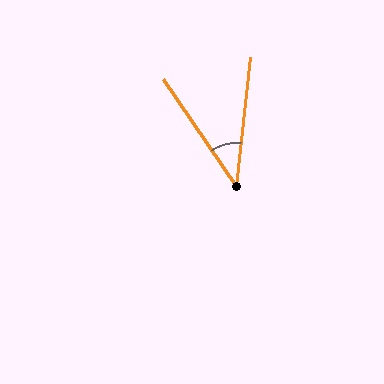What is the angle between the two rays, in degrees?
Approximately 41 degrees.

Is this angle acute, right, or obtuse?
It is acute.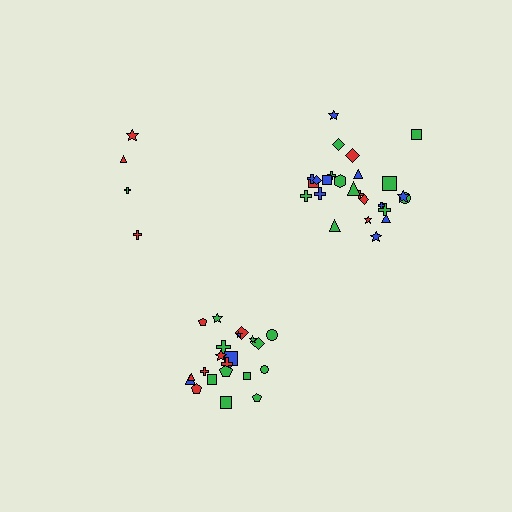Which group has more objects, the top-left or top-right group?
The top-right group.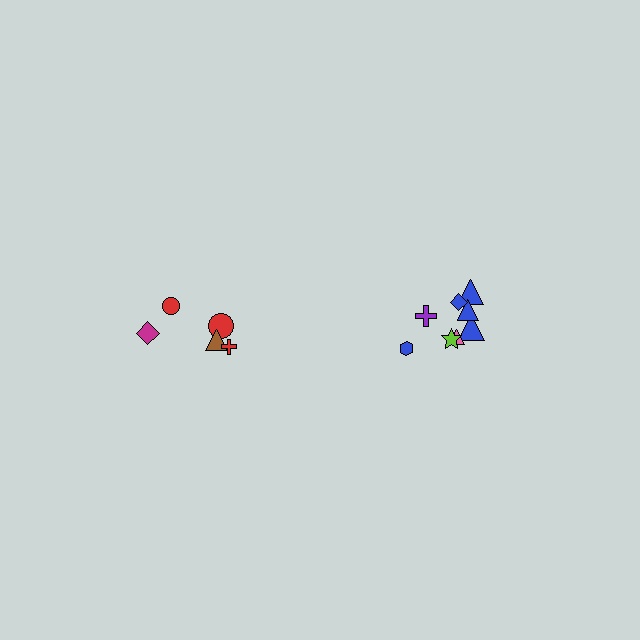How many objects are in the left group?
There are 5 objects.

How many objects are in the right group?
There are 8 objects.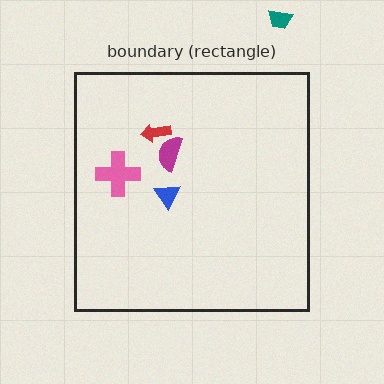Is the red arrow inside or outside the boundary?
Inside.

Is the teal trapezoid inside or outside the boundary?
Outside.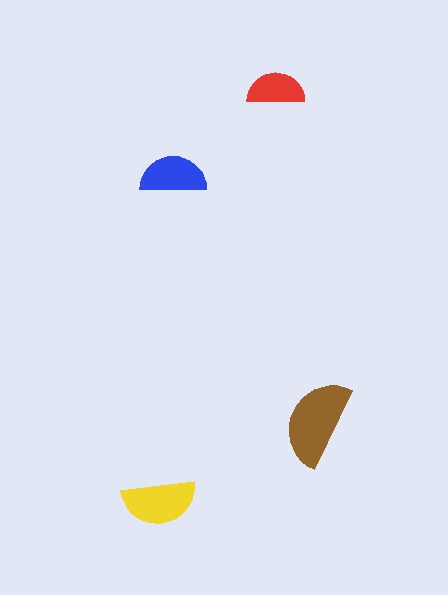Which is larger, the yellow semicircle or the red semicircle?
The yellow one.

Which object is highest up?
The red semicircle is topmost.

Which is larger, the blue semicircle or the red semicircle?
The blue one.